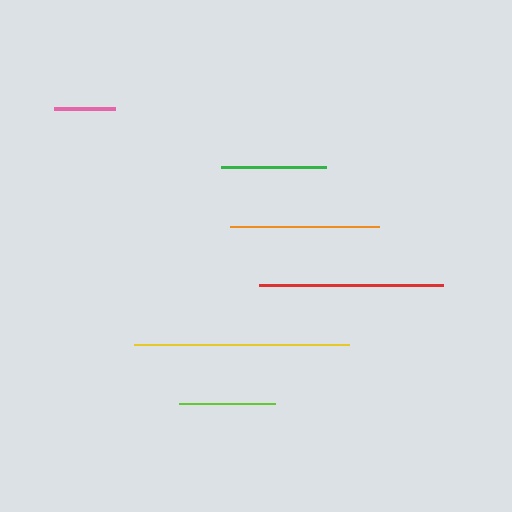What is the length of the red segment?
The red segment is approximately 184 pixels long.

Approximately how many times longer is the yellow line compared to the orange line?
The yellow line is approximately 1.4 times the length of the orange line.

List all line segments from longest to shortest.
From longest to shortest: yellow, red, orange, green, lime, pink.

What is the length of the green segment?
The green segment is approximately 105 pixels long.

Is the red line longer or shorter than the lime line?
The red line is longer than the lime line.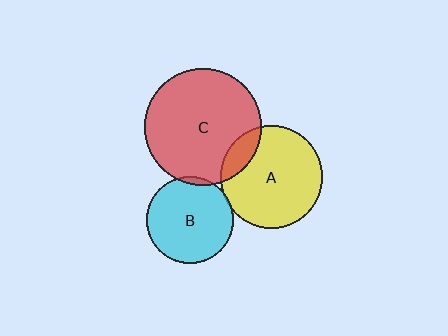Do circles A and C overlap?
Yes.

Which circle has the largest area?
Circle C (red).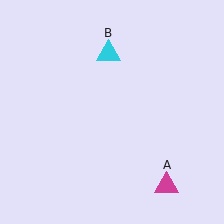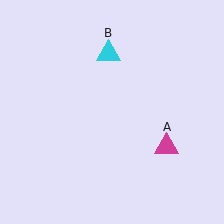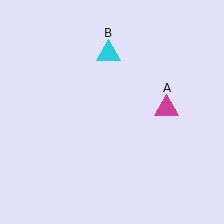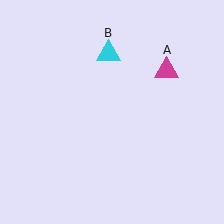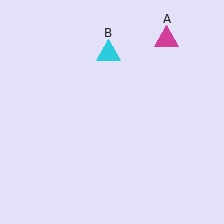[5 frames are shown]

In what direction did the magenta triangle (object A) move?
The magenta triangle (object A) moved up.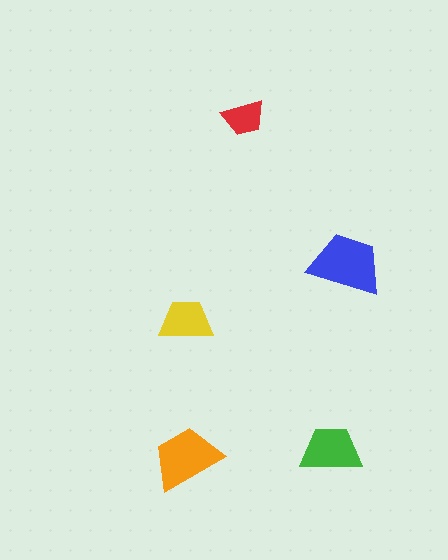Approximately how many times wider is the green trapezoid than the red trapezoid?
About 1.5 times wider.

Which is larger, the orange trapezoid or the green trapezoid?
The orange one.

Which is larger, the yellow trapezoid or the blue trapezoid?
The blue one.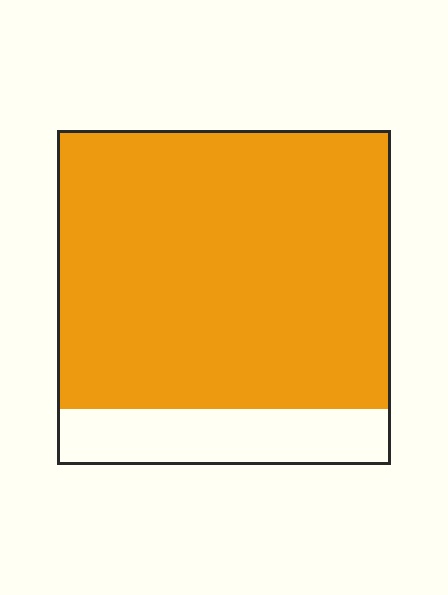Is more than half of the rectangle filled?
Yes.